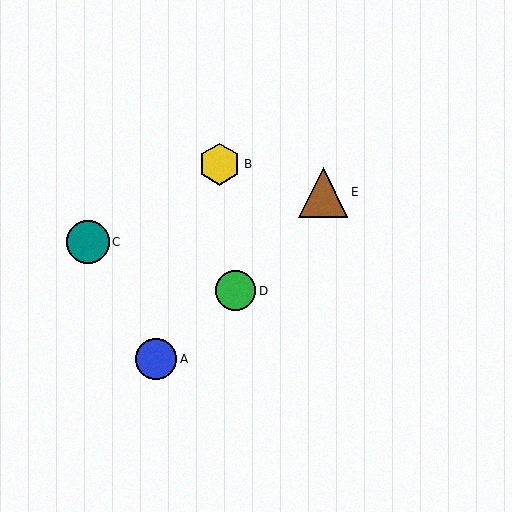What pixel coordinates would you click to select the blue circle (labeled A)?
Click at (156, 359) to select the blue circle A.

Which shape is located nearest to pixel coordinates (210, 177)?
The yellow hexagon (labeled B) at (220, 164) is nearest to that location.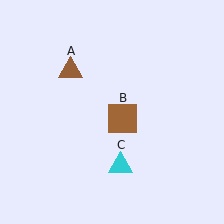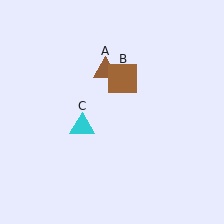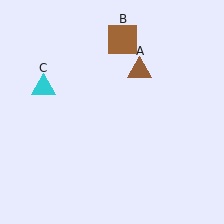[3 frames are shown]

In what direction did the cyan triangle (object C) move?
The cyan triangle (object C) moved up and to the left.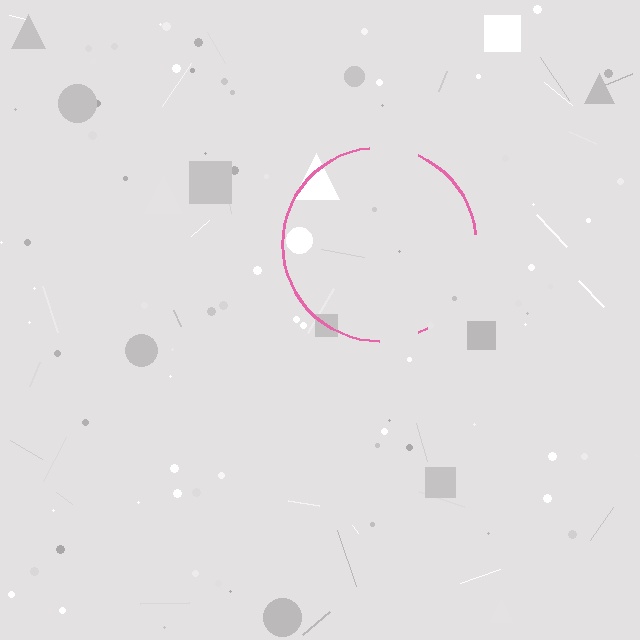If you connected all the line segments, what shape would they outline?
They would outline a circle.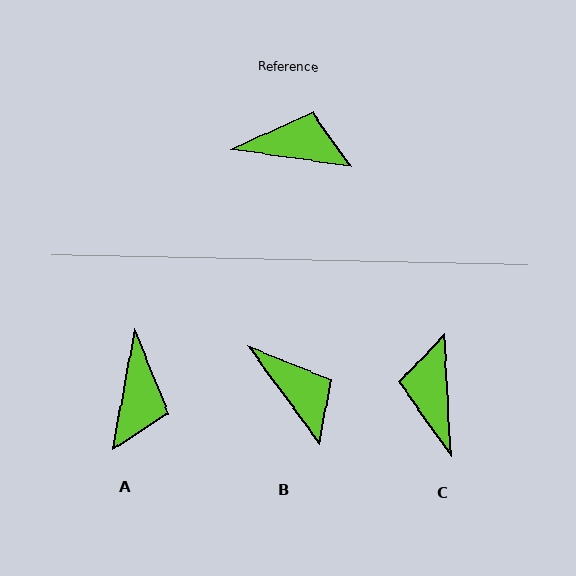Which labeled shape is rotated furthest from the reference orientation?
C, about 101 degrees away.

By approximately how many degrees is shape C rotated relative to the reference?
Approximately 101 degrees counter-clockwise.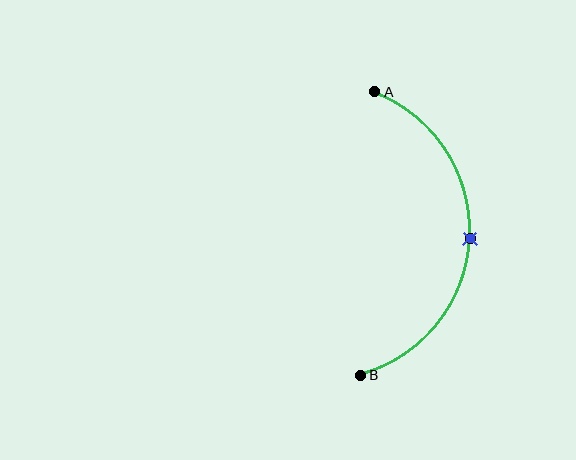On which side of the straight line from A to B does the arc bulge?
The arc bulges to the right of the straight line connecting A and B.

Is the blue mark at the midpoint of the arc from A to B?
Yes. The blue mark lies on the arc at equal arc-length from both A and B — it is the arc midpoint.